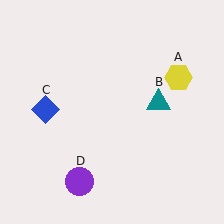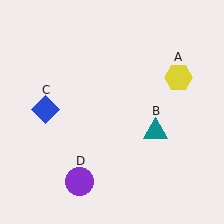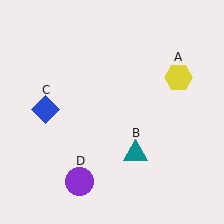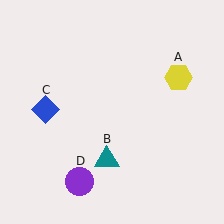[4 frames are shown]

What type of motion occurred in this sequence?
The teal triangle (object B) rotated clockwise around the center of the scene.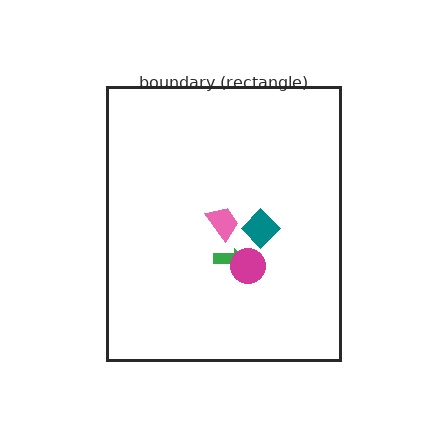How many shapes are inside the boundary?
4 inside, 0 outside.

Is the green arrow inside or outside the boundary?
Inside.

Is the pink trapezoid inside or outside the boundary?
Inside.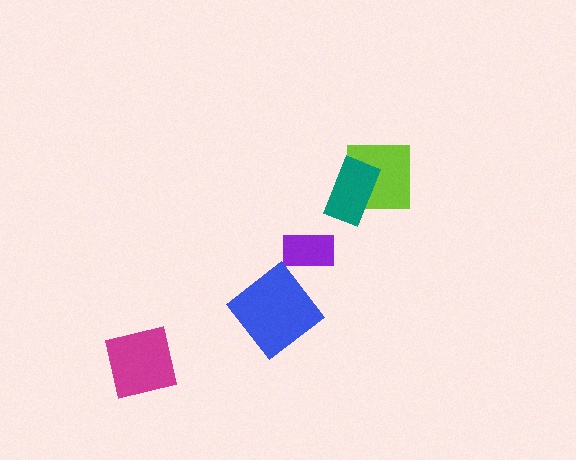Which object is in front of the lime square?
The teal rectangle is in front of the lime square.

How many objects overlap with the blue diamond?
0 objects overlap with the blue diamond.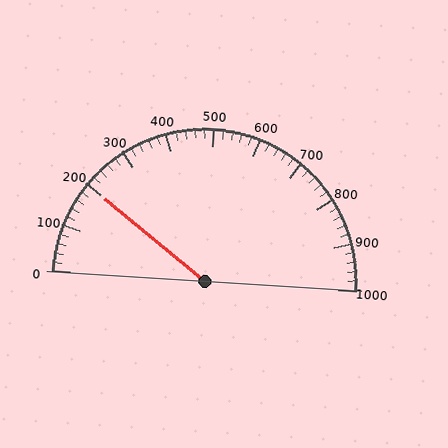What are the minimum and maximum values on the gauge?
The gauge ranges from 0 to 1000.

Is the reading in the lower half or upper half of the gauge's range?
The reading is in the lower half of the range (0 to 1000).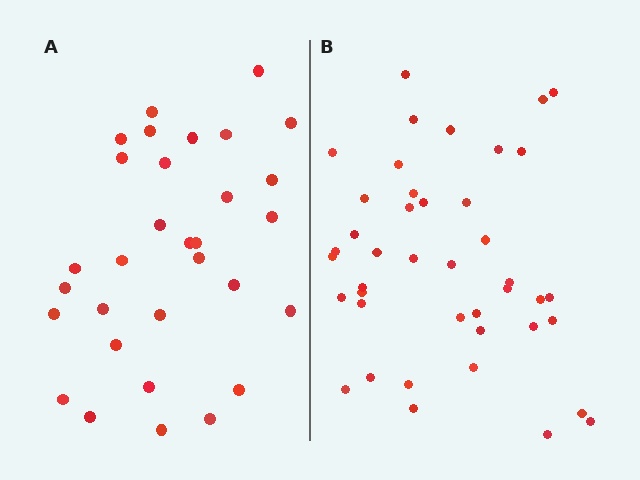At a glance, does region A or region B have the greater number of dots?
Region B (the right region) has more dots.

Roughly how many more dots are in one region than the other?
Region B has roughly 12 or so more dots than region A.